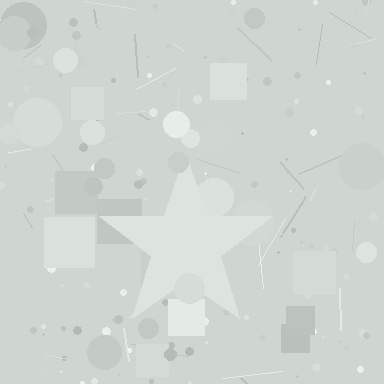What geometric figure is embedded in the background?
A star is embedded in the background.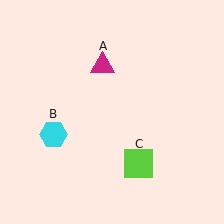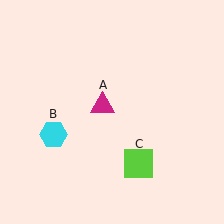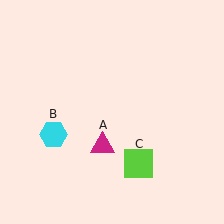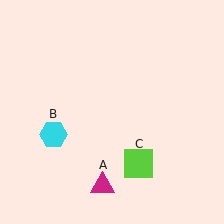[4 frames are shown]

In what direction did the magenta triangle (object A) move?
The magenta triangle (object A) moved down.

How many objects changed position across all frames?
1 object changed position: magenta triangle (object A).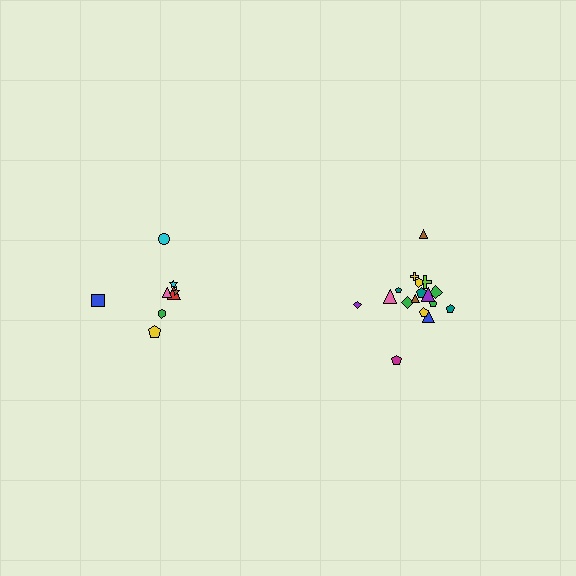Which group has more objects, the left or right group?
The right group.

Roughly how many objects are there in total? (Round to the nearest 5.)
Roughly 25 objects in total.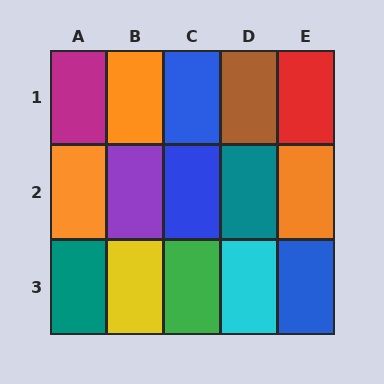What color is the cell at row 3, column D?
Cyan.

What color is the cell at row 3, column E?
Blue.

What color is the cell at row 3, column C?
Green.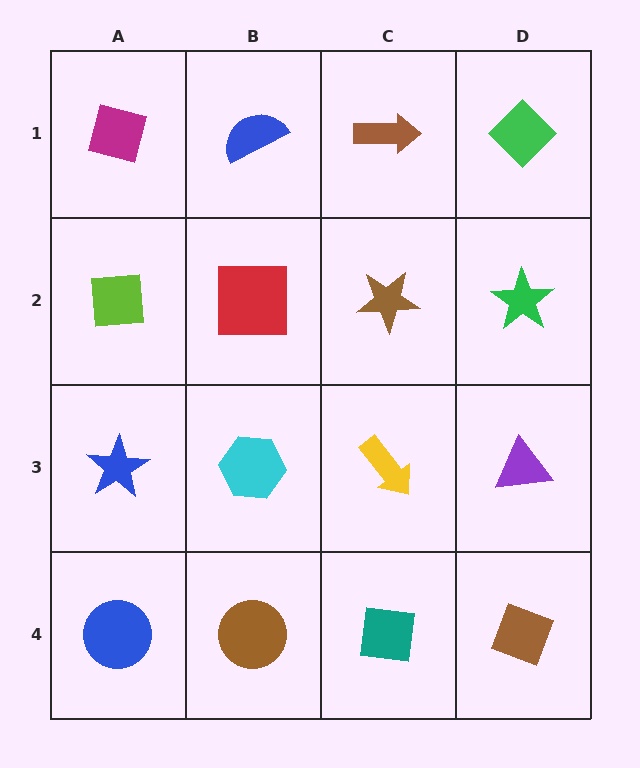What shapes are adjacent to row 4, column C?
A yellow arrow (row 3, column C), a brown circle (row 4, column B), a brown diamond (row 4, column D).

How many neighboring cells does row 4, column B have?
3.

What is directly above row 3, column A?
A lime square.